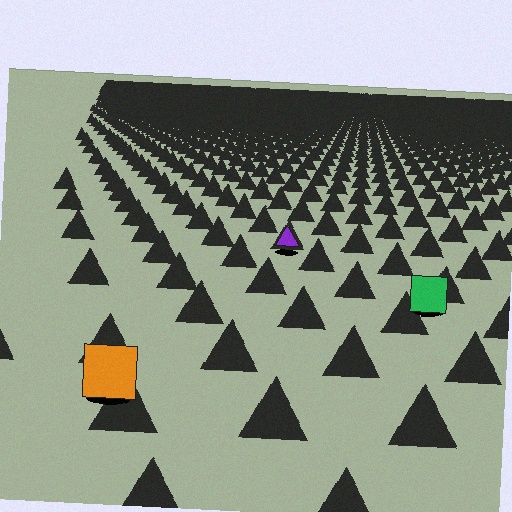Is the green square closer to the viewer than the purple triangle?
Yes. The green square is closer — you can tell from the texture gradient: the ground texture is coarser near it.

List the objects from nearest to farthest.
From nearest to farthest: the orange square, the green square, the purple triangle.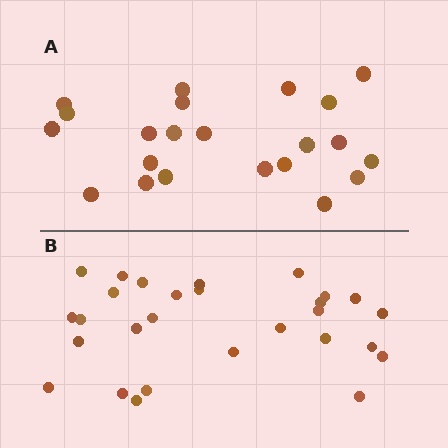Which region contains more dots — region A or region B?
Region B (the bottom region) has more dots.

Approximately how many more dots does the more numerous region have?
Region B has about 6 more dots than region A.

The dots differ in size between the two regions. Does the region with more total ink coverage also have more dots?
No. Region A has more total ink coverage because its dots are larger, but region B actually contains more individual dots. Total area can be misleading — the number of items is what matters here.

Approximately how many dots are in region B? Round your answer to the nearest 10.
About 30 dots. (The exact count is 28, which rounds to 30.)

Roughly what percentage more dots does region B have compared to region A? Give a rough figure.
About 25% more.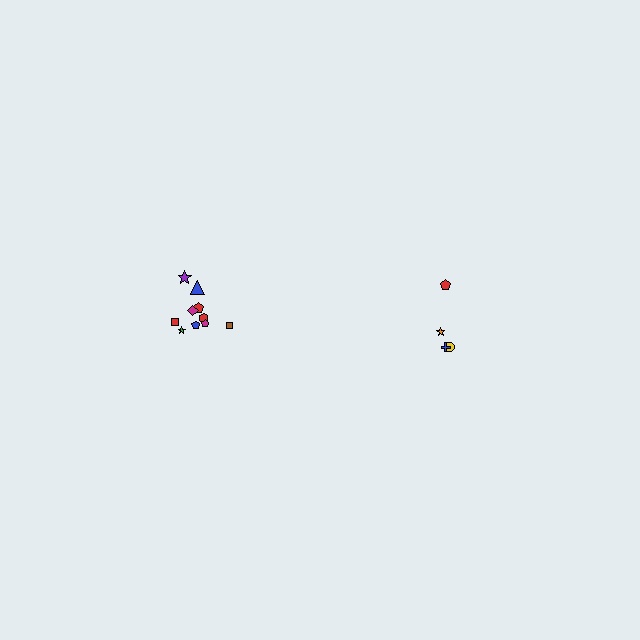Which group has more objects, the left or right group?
The left group.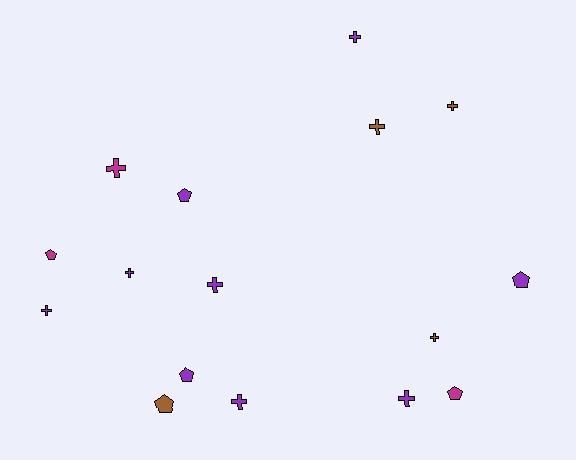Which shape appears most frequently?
Cross, with 10 objects.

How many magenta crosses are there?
There is 1 magenta cross.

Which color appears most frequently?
Purple, with 9 objects.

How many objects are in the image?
There are 16 objects.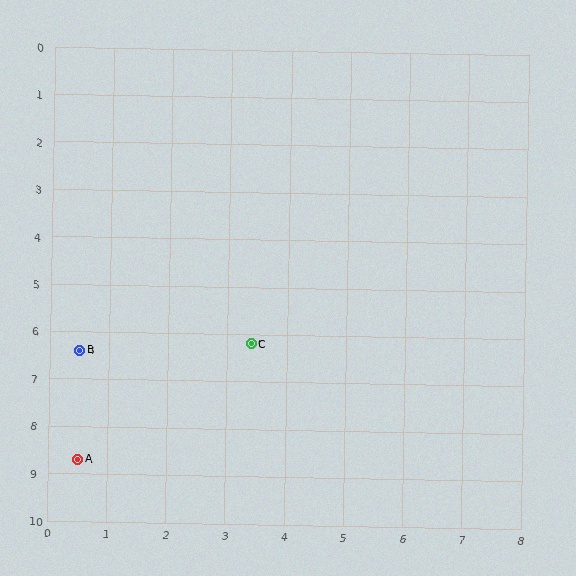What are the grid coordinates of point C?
Point C is at approximately (3.4, 6.2).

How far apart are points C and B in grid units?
Points C and B are about 2.9 grid units apart.